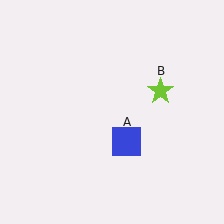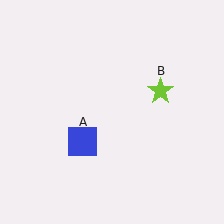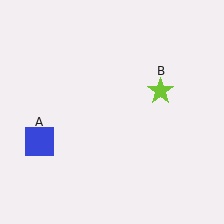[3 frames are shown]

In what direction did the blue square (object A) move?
The blue square (object A) moved left.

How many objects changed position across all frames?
1 object changed position: blue square (object A).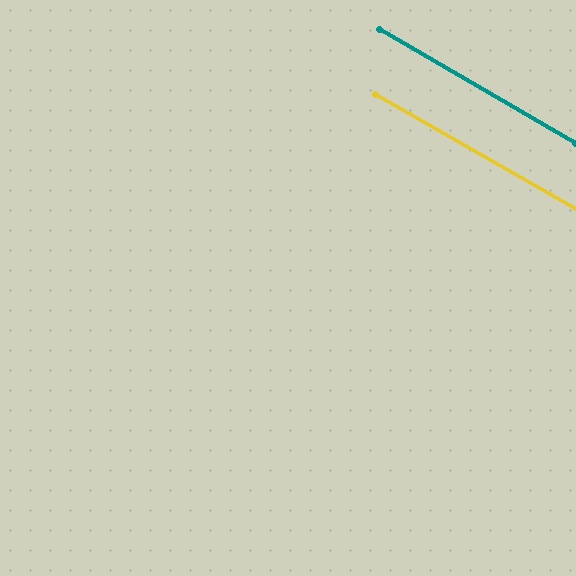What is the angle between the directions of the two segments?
Approximately 0 degrees.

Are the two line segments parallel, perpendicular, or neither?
Parallel — their directions differ by only 0.2°.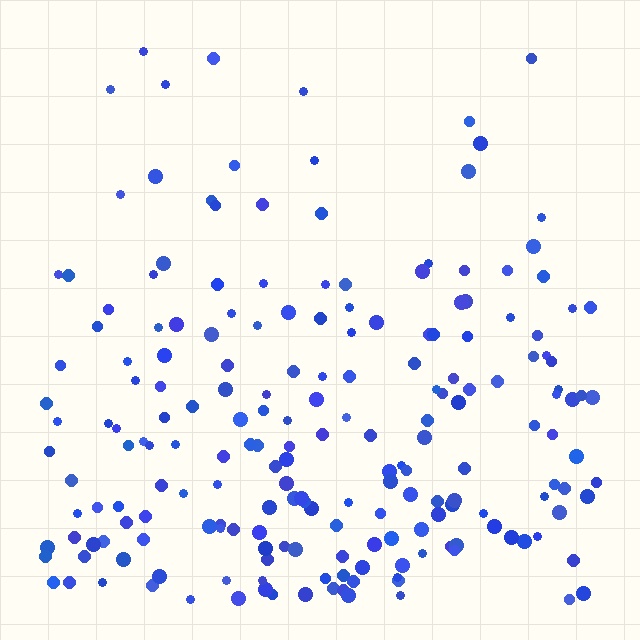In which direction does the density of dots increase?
From top to bottom, with the bottom side densest.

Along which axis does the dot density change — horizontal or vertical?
Vertical.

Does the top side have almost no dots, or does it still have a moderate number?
Still a moderate number, just noticeably fewer than the bottom.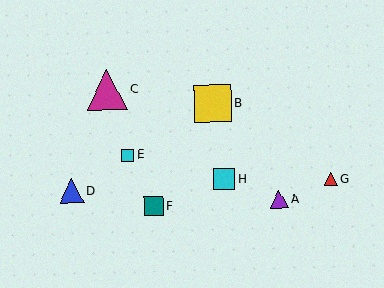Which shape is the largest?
The magenta triangle (labeled C) is the largest.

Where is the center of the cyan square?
The center of the cyan square is at (128, 155).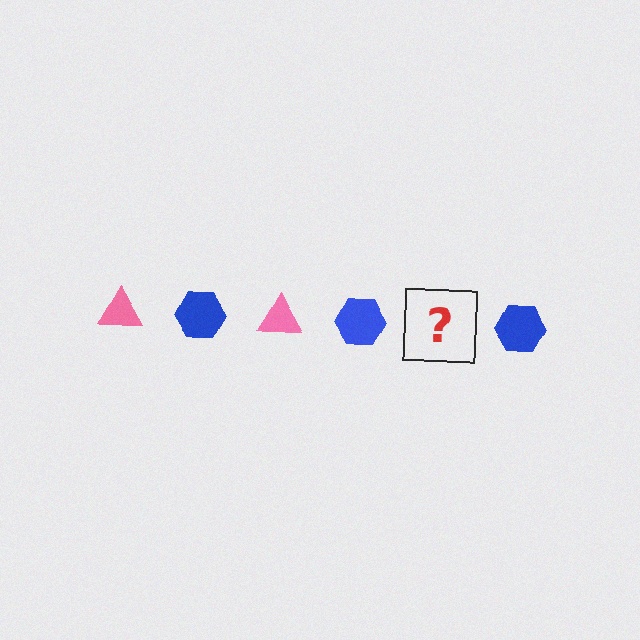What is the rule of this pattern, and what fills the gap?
The rule is that the pattern alternates between pink triangle and blue hexagon. The gap should be filled with a pink triangle.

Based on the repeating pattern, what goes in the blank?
The blank should be a pink triangle.